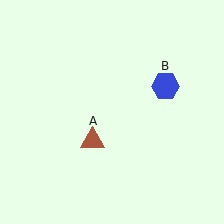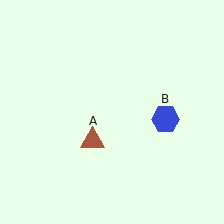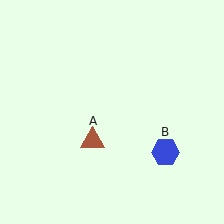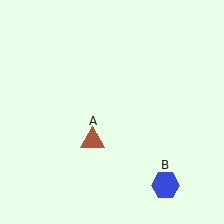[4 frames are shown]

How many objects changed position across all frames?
1 object changed position: blue hexagon (object B).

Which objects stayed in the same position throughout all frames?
Brown triangle (object A) remained stationary.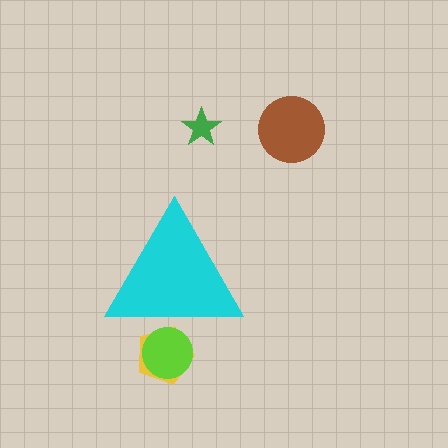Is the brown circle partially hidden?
No, the brown circle is fully visible.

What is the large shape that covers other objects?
A cyan triangle.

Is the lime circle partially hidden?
Yes, the lime circle is partially hidden behind the cyan triangle.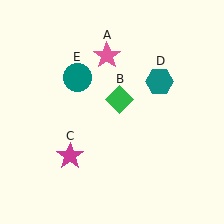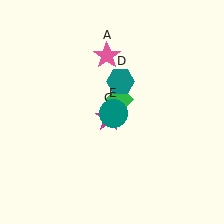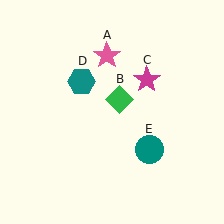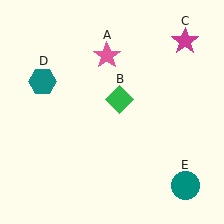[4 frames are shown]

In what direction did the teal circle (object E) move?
The teal circle (object E) moved down and to the right.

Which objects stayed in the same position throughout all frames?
Pink star (object A) and green diamond (object B) remained stationary.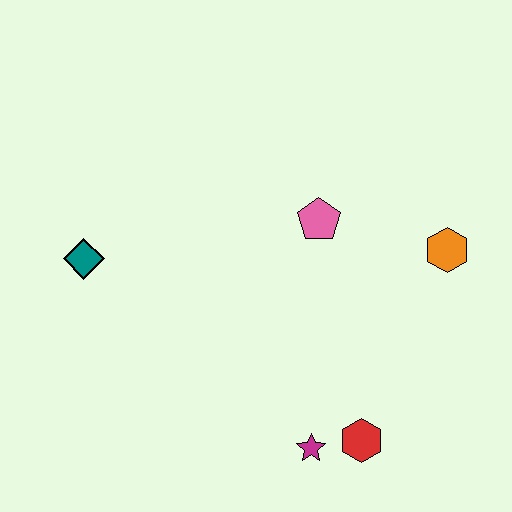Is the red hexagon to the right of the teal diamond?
Yes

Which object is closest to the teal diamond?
The pink pentagon is closest to the teal diamond.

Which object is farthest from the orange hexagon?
The teal diamond is farthest from the orange hexagon.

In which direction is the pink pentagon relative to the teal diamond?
The pink pentagon is to the right of the teal diamond.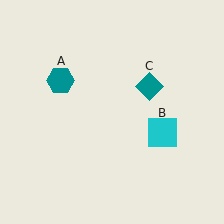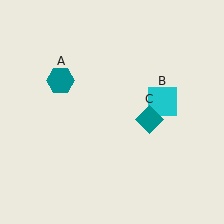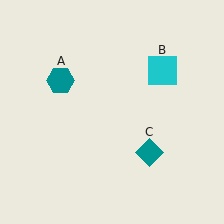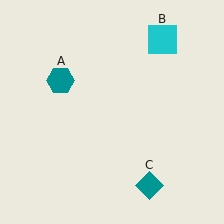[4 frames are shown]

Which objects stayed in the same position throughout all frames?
Teal hexagon (object A) remained stationary.